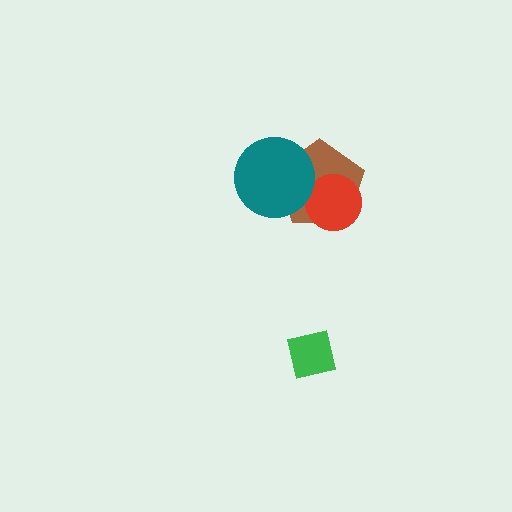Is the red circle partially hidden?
No, no other shape covers it.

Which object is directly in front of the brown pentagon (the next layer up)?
The red circle is directly in front of the brown pentagon.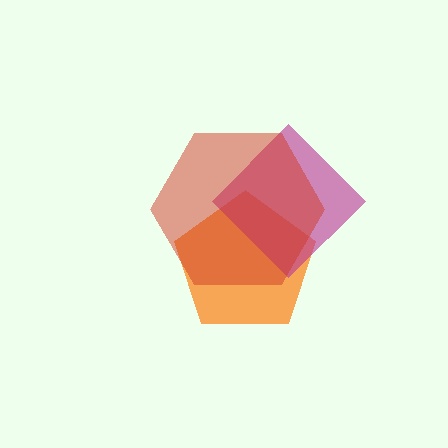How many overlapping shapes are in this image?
There are 3 overlapping shapes in the image.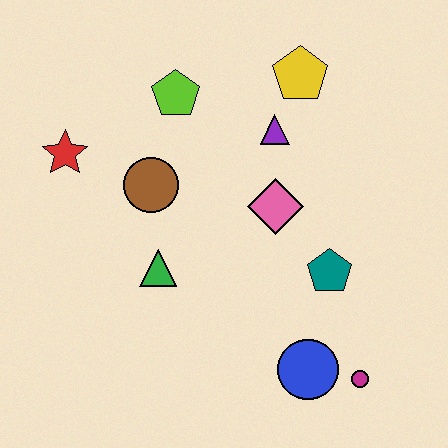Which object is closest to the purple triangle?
The yellow pentagon is closest to the purple triangle.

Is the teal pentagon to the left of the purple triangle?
No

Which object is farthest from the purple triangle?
The magenta circle is farthest from the purple triangle.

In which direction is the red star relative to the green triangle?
The red star is above the green triangle.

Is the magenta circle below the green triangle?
Yes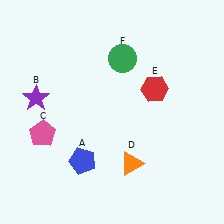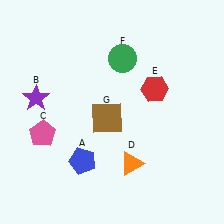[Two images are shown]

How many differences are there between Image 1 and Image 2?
There is 1 difference between the two images.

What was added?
A brown square (G) was added in Image 2.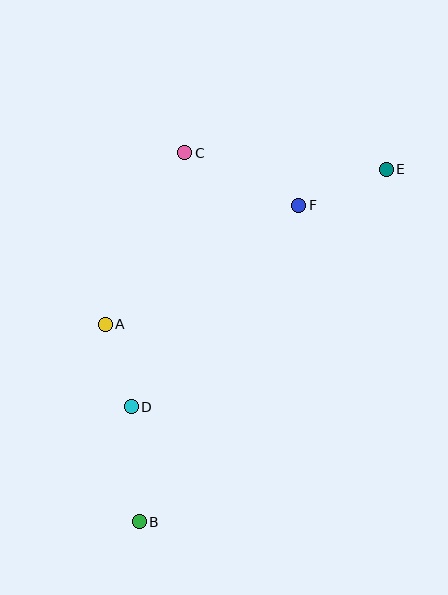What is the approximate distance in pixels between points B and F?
The distance between B and F is approximately 354 pixels.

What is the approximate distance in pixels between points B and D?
The distance between B and D is approximately 115 pixels.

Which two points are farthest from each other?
Points B and E are farthest from each other.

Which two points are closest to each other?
Points A and D are closest to each other.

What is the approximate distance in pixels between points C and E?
The distance between C and E is approximately 202 pixels.